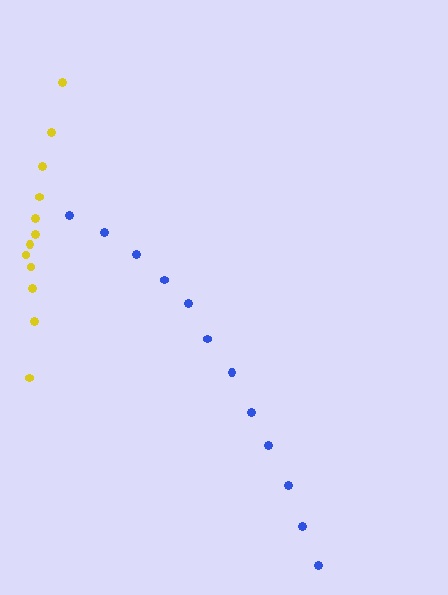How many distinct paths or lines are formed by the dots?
There are 2 distinct paths.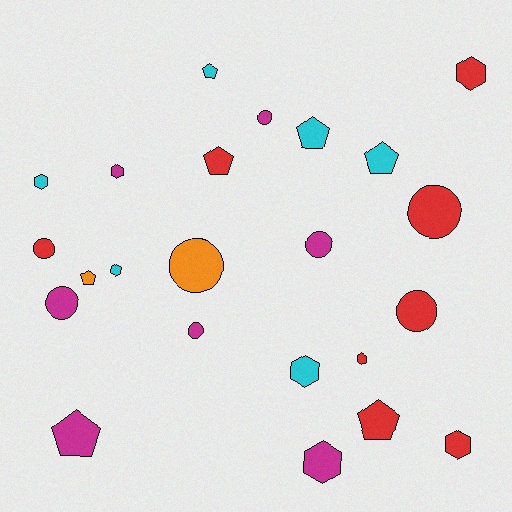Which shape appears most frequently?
Hexagon, with 8 objects.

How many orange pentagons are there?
There is 1 orange pentagon.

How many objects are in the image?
There are 23 objects.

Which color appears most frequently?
Red, with 8 objects.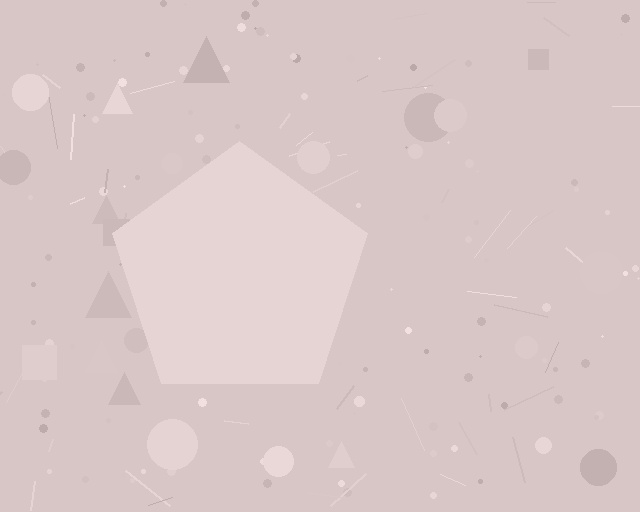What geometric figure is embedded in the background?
A pentagon is embedded in the background.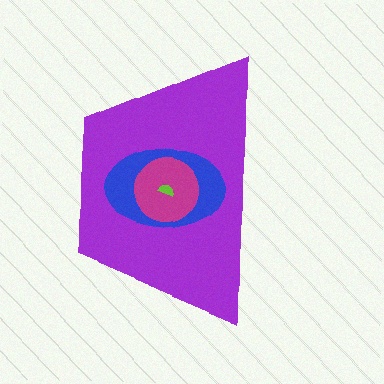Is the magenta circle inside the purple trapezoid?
Yes.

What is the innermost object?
The lime semicircle.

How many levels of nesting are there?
4.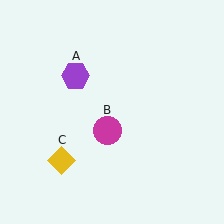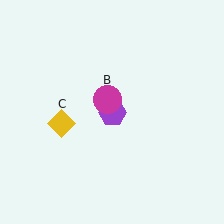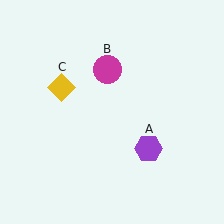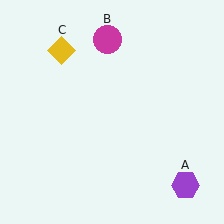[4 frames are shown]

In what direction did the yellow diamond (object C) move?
The yellow diamond (object C) moved up.